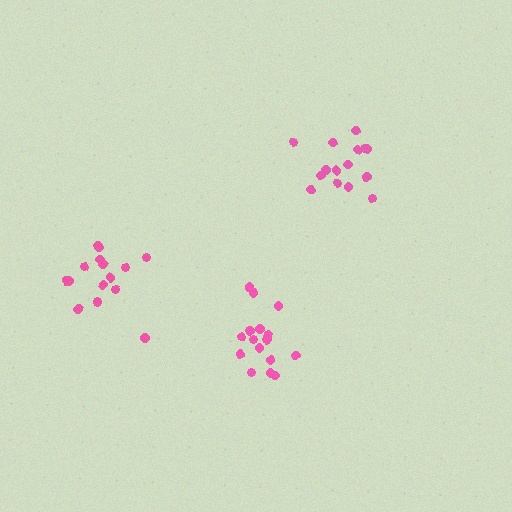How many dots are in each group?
Group 1: 15 dots, Group 2: 18 dots, Group 3: 16 dots (49 total).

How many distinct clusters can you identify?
There are 3 distinct clusters.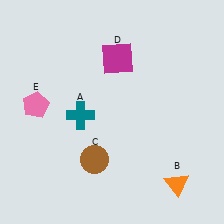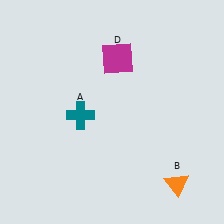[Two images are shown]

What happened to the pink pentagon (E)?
The pink pentagon (E) was removed in Image 2. It was in the top-left area of Image 1.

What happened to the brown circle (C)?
The brown circle (C) was removed in Image 2. It was in the bottom-left area of Image 1.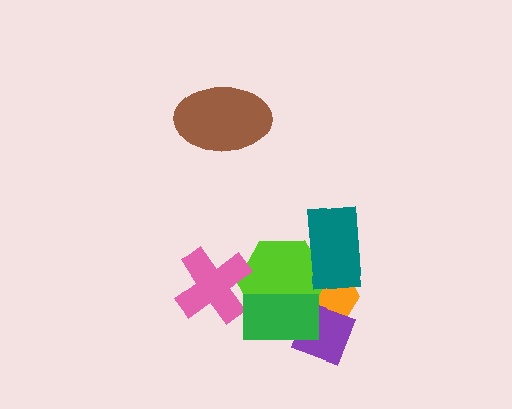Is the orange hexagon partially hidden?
Yes, it is partially covered by another shape.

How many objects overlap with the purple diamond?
3 objects overlap with the purple diamond.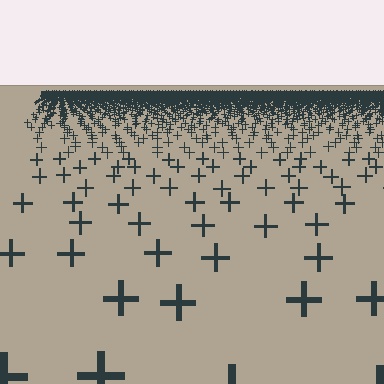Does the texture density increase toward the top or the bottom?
Density increases toward the top.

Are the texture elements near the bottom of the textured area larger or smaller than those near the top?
Larger. Near the bottom, elements are closer to the viewer and appear at a bigger on-screen size.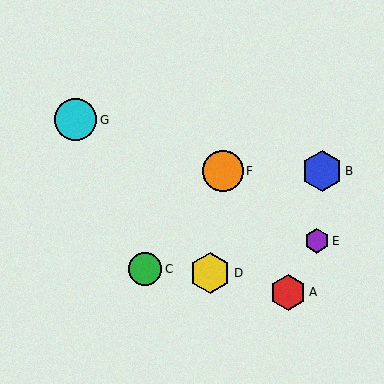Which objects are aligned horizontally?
Objects B, F are aligned horizontally.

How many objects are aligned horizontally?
2 objects (B, F) are aligned horizontally.